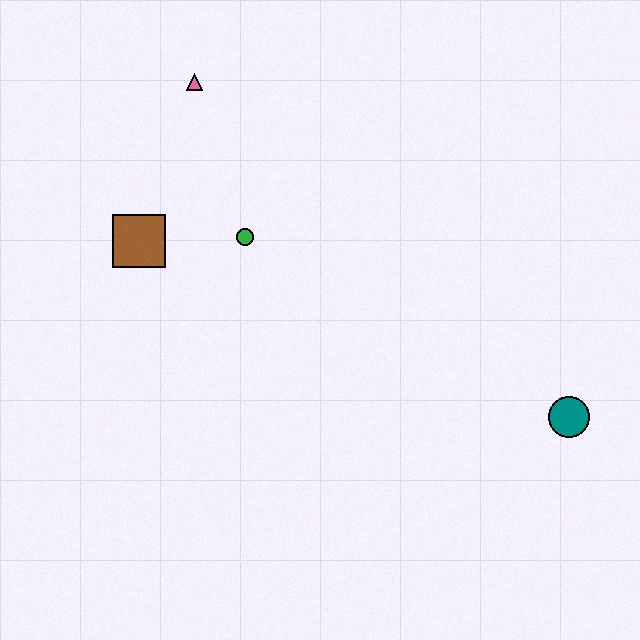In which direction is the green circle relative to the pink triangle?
The green circle is below the pink triangle.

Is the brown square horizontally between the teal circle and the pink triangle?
No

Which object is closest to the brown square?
The green circle is closest to the brown square.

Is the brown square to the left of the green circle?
Yes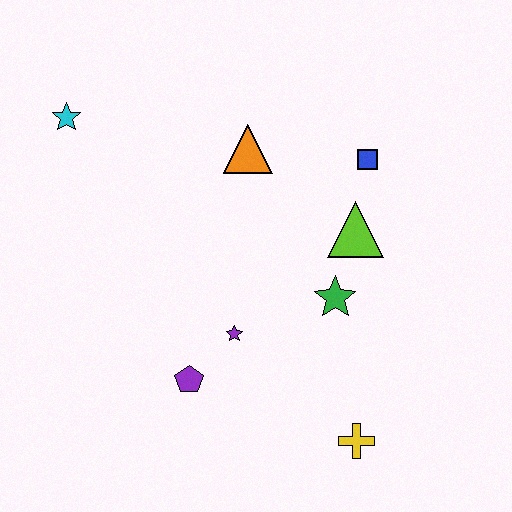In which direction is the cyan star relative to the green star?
The cyan star is to the left of the green star.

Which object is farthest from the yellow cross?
The cyan star is farthest from the yellow cross.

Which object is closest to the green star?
The lime triangle is closest to the green star.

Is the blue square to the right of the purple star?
Yes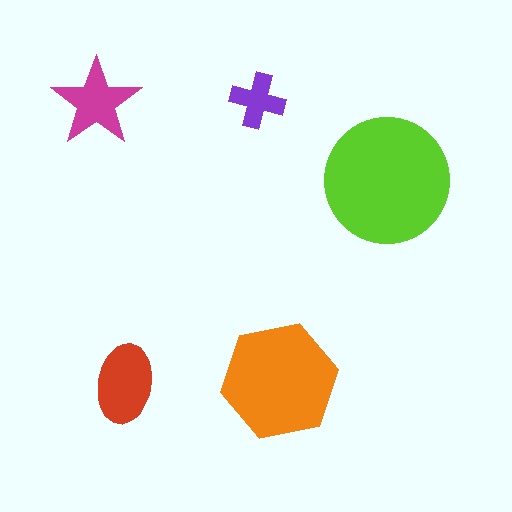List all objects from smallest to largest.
The purple cross, the magenta star, the red ellipse, the orange hexagon, the lime circle.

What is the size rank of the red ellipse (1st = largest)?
3rd.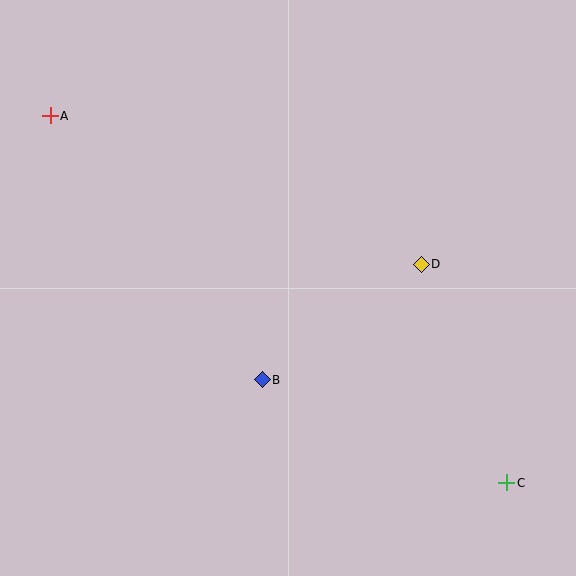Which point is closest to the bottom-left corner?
Point B is closest to the bottom-left corner.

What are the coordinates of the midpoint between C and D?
The midpoint between C and D is at (464, 374).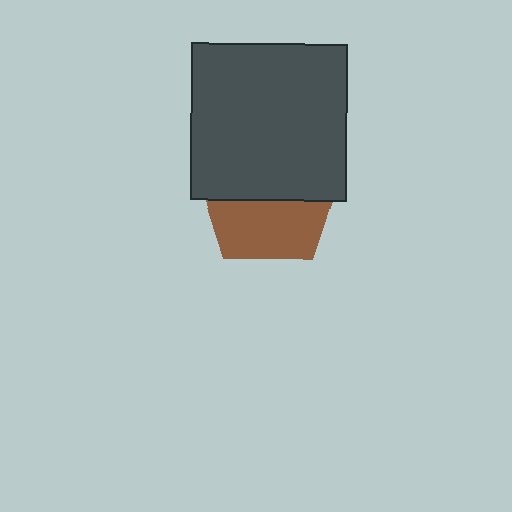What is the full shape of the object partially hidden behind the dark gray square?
The partially hidden object is a brown pentagon.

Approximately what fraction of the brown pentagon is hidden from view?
Roughly 55% of the brown pentagon is hidden behind the dark gray square.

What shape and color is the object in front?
The object in front is a dark gray square.